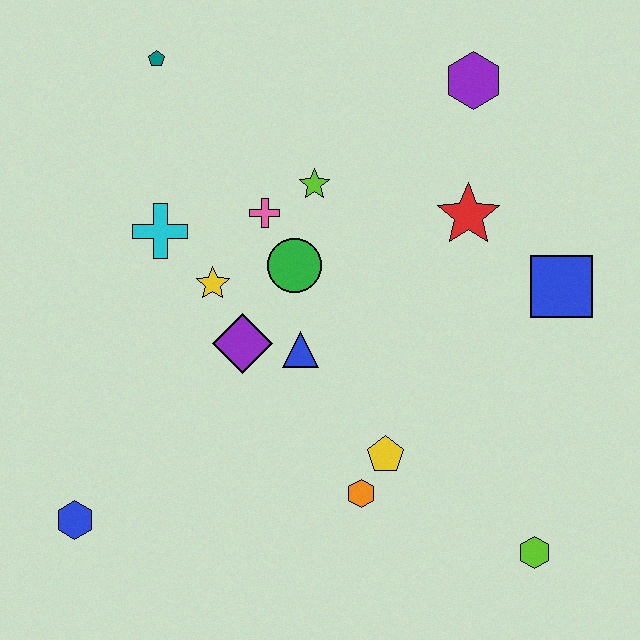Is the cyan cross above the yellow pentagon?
Yes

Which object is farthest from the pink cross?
The lime hexagon is farthest from the pink cross.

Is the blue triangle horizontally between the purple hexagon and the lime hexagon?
No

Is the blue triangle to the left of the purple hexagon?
Yes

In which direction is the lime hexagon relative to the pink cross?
The lime hexagon is below the pink cross.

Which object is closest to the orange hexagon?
The yellow pentagon is closest to the orange hexagon.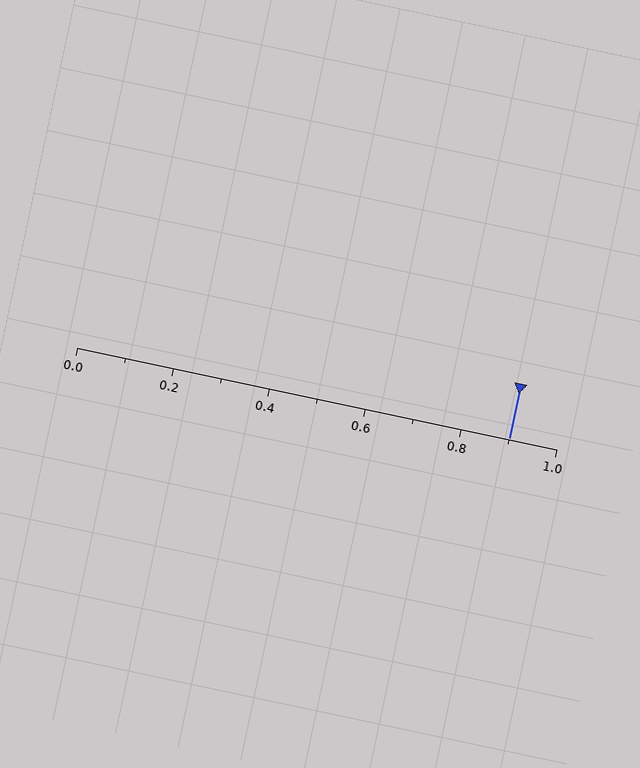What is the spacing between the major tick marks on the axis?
The major ticks are spaced 0.2 apart.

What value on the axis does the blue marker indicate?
The marker indicates approximately 0.9.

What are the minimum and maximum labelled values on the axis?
The axis runs from 0.0 to 1.0.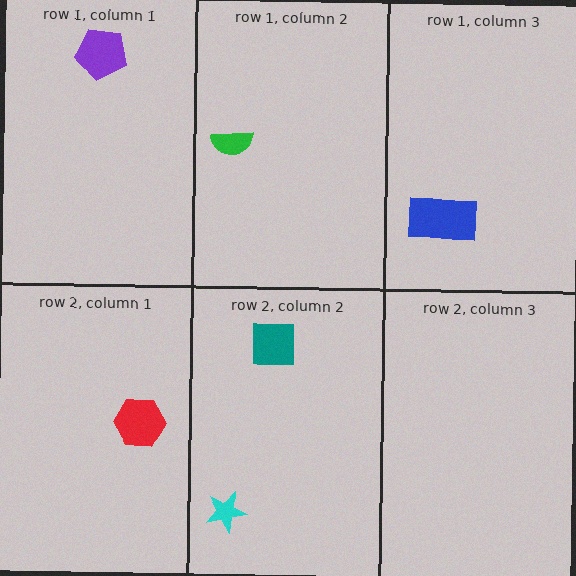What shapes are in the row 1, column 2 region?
The green semicircle.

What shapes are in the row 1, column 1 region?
The purple pentagon.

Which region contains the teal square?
The row 2, column 2 region.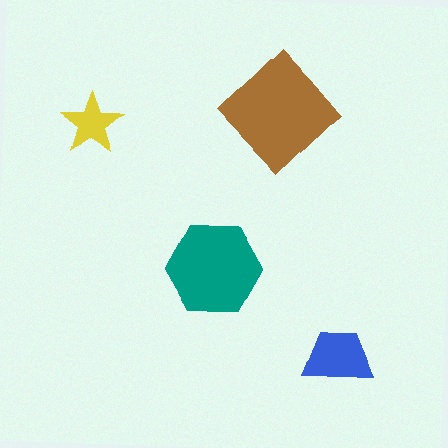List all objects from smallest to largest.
The yellow star, the blue trapezoid, the teal hexagon, the brown diamond.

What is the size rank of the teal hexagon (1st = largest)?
2nd.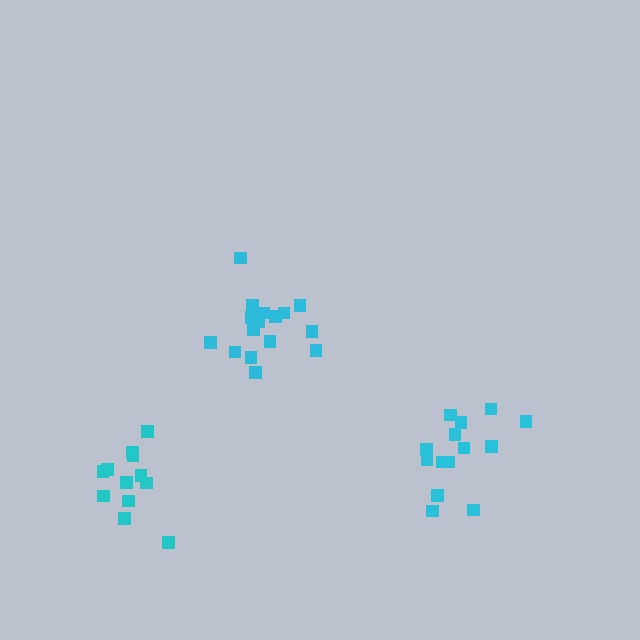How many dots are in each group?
Group 1: 16 dots, Group 2: 14 dots, Group 3: 12 dots (42 total).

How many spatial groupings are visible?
There are 3 spatial groupings.